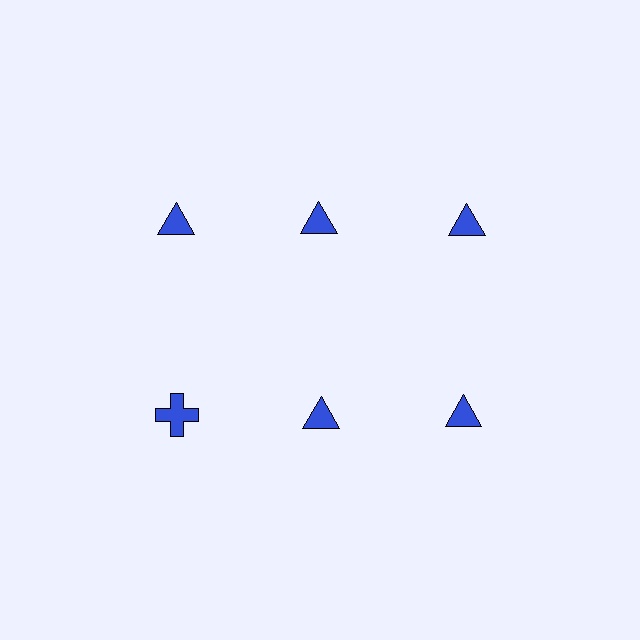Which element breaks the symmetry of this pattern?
The blue cross in the second row, leftmost column breaks the symmetry. All other shapes are blue triangles.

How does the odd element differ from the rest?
It has a different shape: cross instead of triangle.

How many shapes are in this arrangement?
There are 6 shapes arranged in a grid pattern.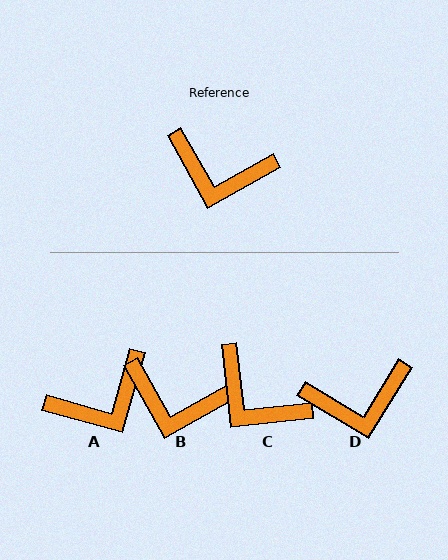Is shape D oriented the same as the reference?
No, it is off by about 29 degrees.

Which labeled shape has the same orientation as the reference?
B.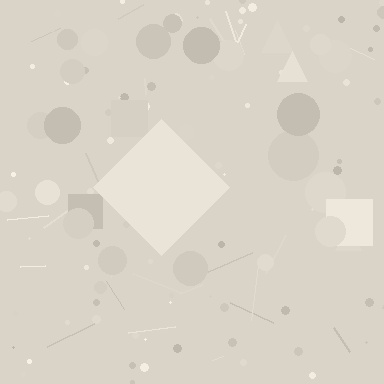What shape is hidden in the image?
A diamond is hidden in the image.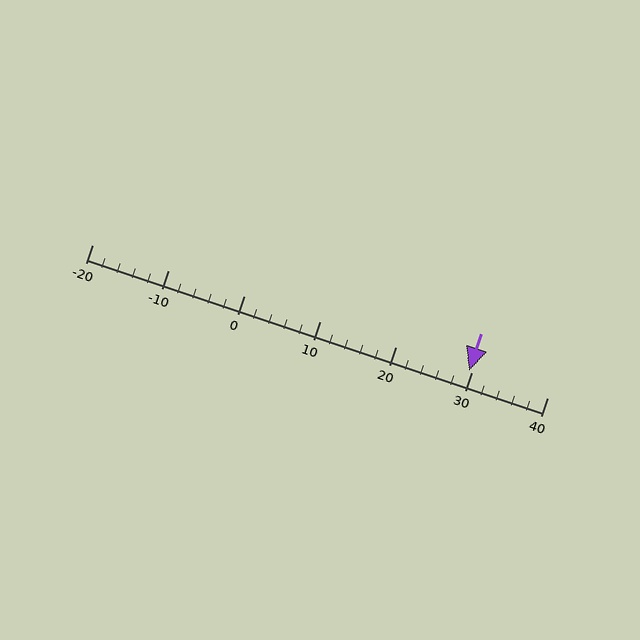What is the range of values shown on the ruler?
The ruler shows values from -20 to 40.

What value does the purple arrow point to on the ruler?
The purple arrow points to approximately 30.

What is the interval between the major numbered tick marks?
The major tick marks are spaced 10 units apart.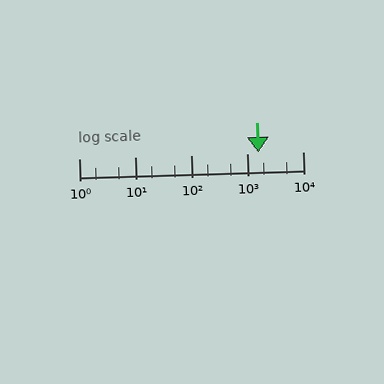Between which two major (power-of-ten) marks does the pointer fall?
The pointer is between 1000 and 10000.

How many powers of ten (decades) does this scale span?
The scale spans 4 decades, from 1 to 10000.